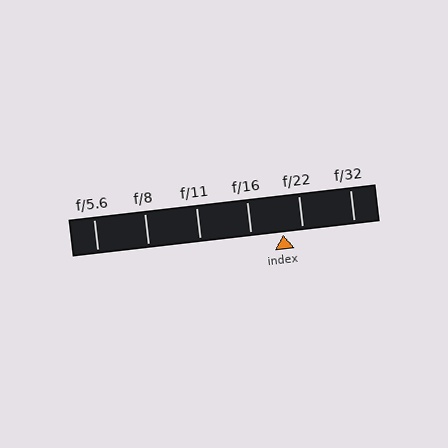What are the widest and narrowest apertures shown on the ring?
The widest aperture shown is f/5.6 and the narrowest is f/32.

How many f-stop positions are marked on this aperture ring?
There are 6 f-stop positions marked.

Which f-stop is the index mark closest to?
The index mark is closest to f/22.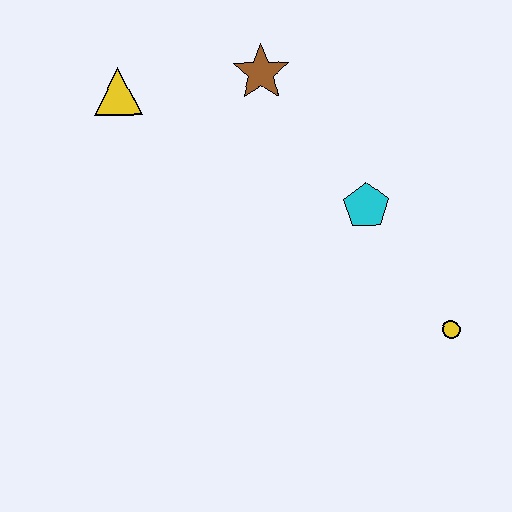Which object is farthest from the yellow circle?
The yellow triangle is farthest from the yellow circle.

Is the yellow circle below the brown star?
Yes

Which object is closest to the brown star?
The yellow triangle is closest to the brown star.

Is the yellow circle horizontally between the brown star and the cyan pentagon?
No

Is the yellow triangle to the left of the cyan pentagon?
Yes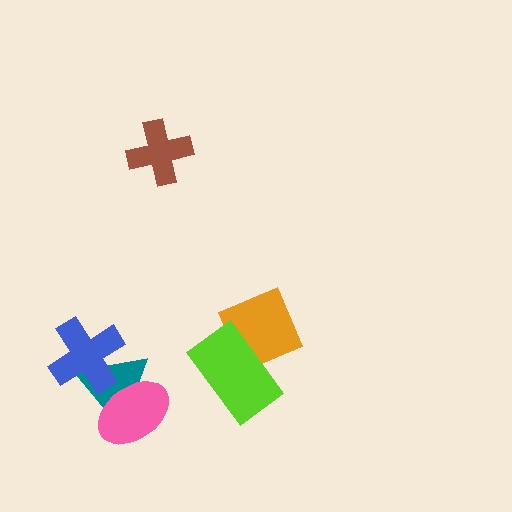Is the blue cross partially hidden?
No, no other shape covers it.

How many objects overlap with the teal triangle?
2 objects overlap with the teal triangle.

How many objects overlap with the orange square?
1 object overlaps with the orange square.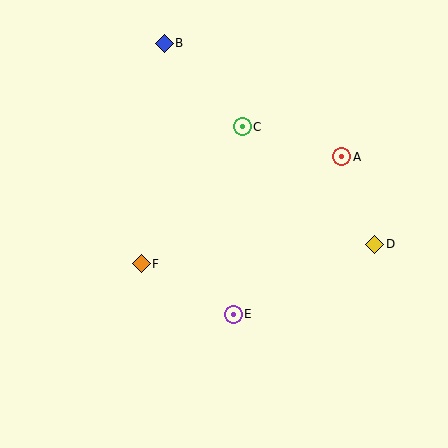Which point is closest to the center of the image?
Point E at (233, 314) is closest to the center.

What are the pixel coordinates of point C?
Point C is at (242, 127).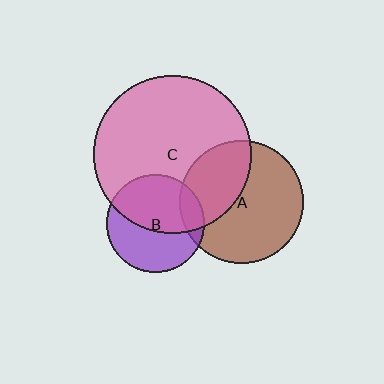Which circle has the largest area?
Circle C (pink).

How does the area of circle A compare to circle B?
Approximately 1.6 times.